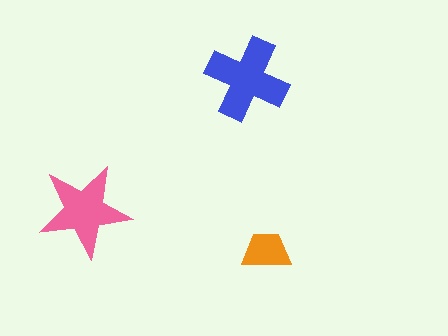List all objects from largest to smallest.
The blue cross, the pink star, the orange trapezoid.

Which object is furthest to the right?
The orange trapezoid is rightmost.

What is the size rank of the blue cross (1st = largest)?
1st.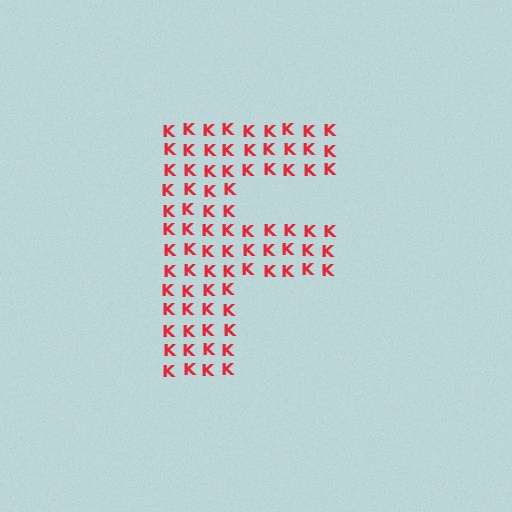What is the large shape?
The large shape is the letter F.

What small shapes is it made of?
It is made of small letter K's.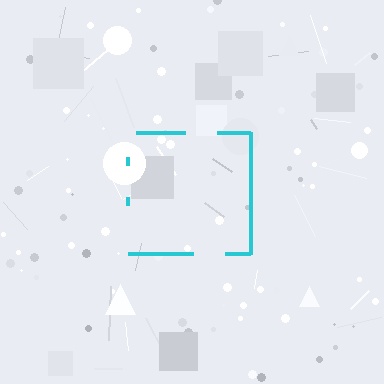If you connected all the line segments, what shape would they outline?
They would outline a square.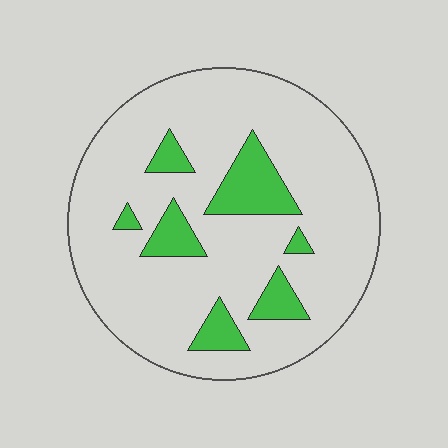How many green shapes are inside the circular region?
7.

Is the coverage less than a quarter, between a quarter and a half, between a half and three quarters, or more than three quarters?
Less than a quarter.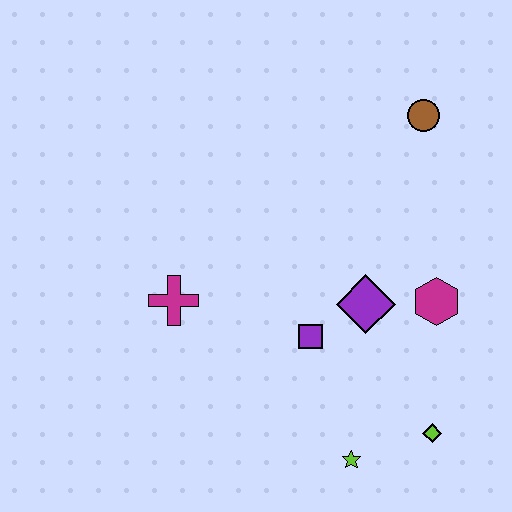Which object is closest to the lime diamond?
The lime star is closest to the lime diamond.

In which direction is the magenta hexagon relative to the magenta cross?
The magenta hexagon is to the right of the magenta cross.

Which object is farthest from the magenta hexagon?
The magenta cross is farthest from the magenta hexagon.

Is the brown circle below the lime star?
No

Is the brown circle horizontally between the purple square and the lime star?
No